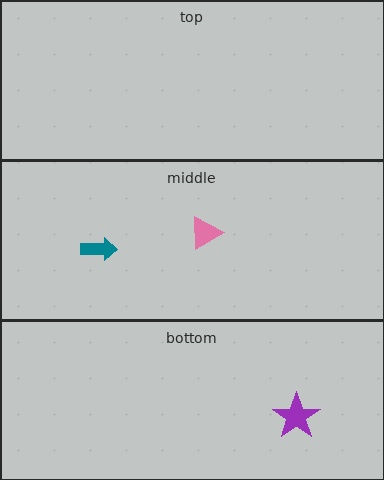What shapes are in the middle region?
The teal arrow, the pink triangle.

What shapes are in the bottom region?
The purple star.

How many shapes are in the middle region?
2.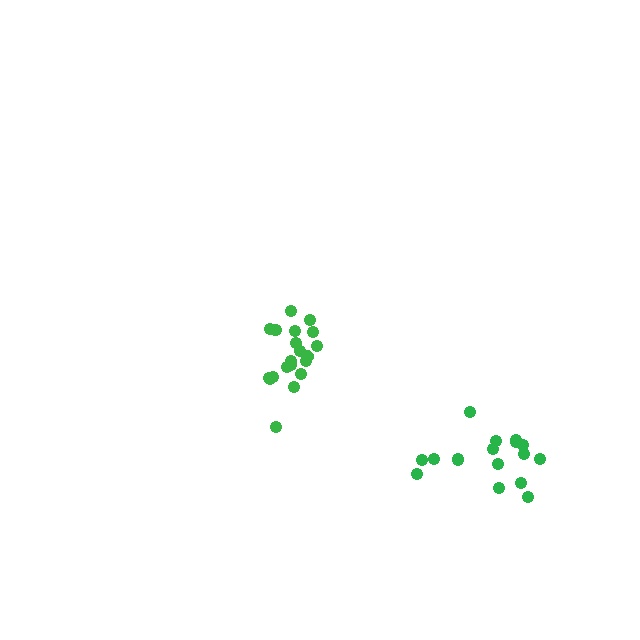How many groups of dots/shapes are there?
There are 2 groups.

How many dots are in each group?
Group 1: 20 dots, Group 2: 16 dots (36 total).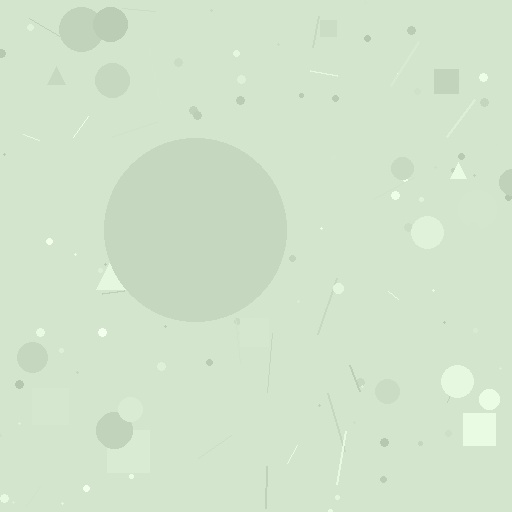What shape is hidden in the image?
A circle is hidden in the image.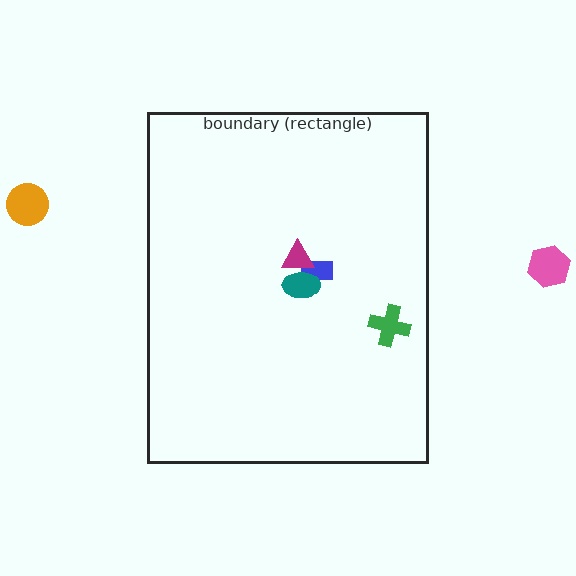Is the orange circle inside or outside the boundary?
Outside.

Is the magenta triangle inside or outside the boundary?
Inside.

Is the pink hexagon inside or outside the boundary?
Outside.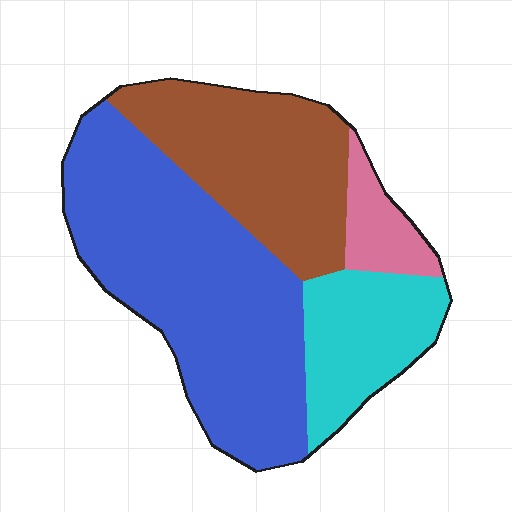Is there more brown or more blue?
Blue.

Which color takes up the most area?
Blue, at roughly 50%.